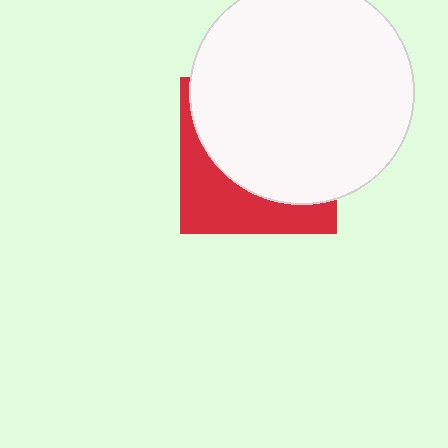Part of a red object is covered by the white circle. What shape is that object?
It is a square.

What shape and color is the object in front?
The object in front is a white circle.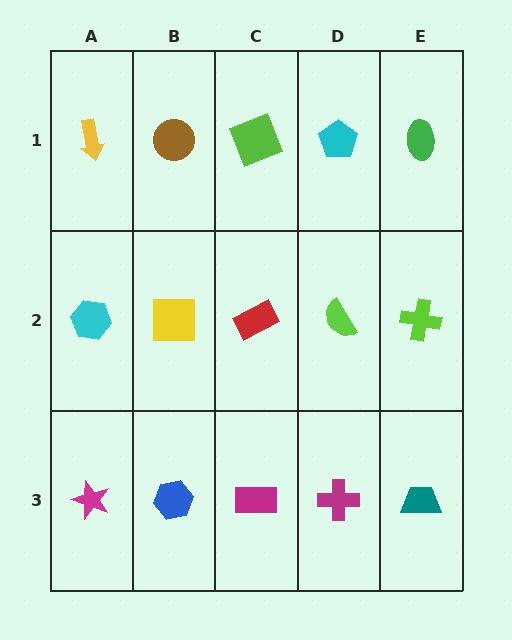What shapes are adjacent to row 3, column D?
A lime semicircle (row 2, column D), a magenta rectangle (row 3, column C), a teal trapezoid (row 3, column E).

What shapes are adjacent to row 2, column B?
A brown circle (row 1, column B), a blue hexagon (row 3, column B), a cyan hexagon (row 2, column A), a red rectangle (row 2, column C).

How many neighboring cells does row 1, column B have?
3.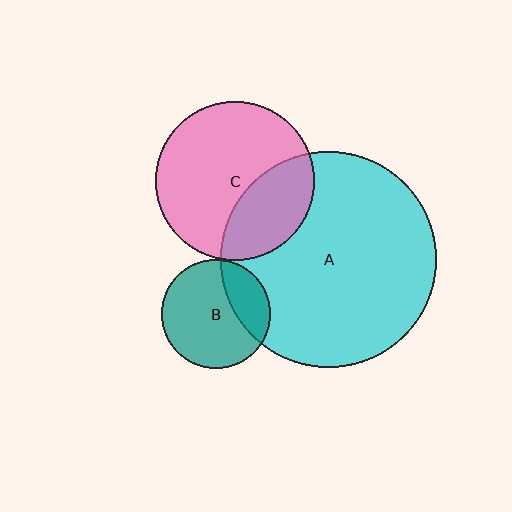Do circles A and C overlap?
Yes.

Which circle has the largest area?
Circle A (cyan).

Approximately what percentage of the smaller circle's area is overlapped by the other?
Approximately 30%.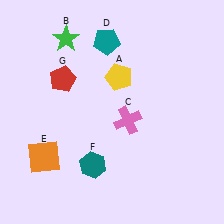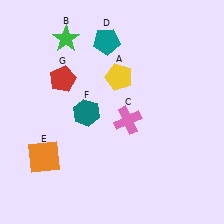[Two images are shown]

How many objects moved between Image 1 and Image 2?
1 object moved between the two images.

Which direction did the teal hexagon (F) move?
The teal hexagon (F) moved up.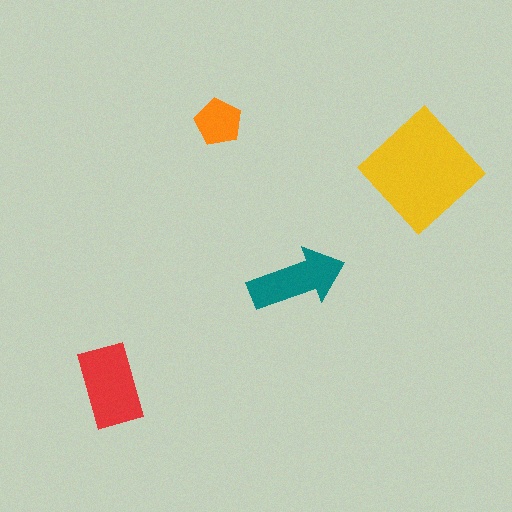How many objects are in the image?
There are 4 objects in the image.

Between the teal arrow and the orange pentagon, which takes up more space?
The teal arrow.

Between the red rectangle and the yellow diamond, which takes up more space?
The yellow diamond.